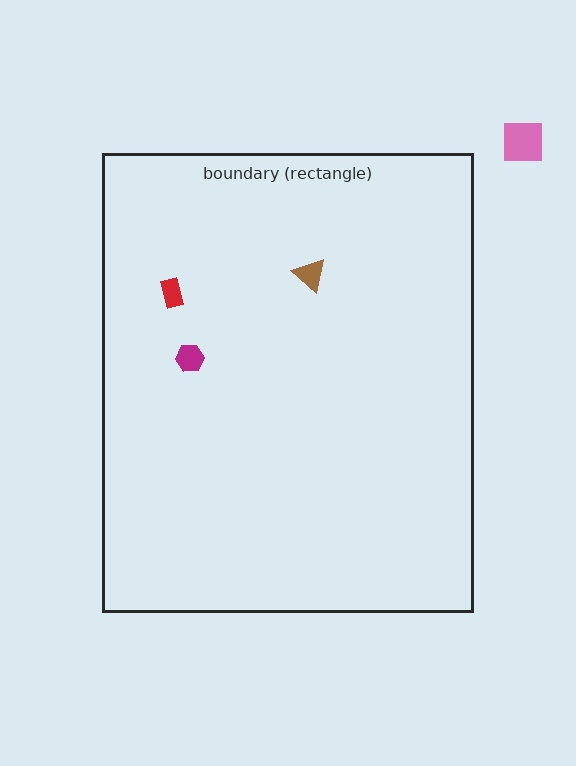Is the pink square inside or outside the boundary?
Outside.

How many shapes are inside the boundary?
3 inside, 1 outside.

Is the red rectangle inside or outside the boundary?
Inside.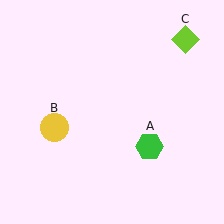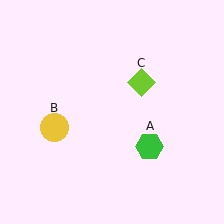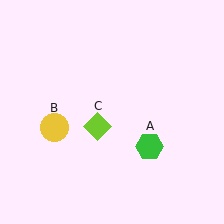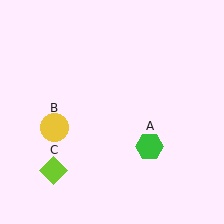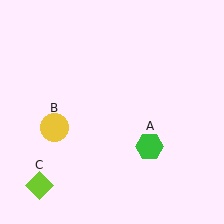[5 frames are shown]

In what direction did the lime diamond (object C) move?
The lime diamond (object C) moved down and to the left.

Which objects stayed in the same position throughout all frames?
Green hexagon (object A) and yellow circle (object B) remained stationary.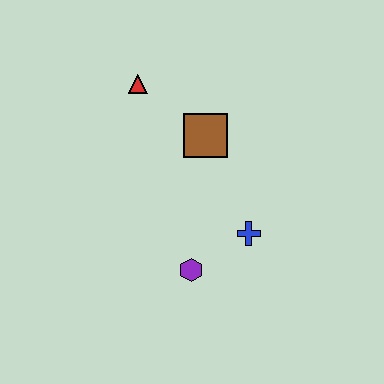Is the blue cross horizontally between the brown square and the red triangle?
No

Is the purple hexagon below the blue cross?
Yes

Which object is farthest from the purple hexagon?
The red triangle is farthest from the purple hexagon.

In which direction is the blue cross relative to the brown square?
The blue cross is below the brown square.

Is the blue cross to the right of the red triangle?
Yes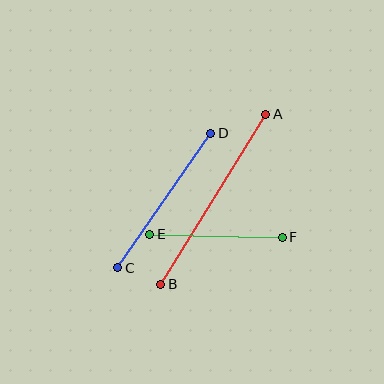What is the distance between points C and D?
The distance is approximately 164 pixels.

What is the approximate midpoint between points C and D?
The midpoint is at approximately (164, 200) pixels.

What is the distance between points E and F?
The distance is approximately 132 pixels.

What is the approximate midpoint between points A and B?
The midpoint is at approximately (213, 199) pixels.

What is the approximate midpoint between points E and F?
The midpoint is at approximately (216, 236) pixels.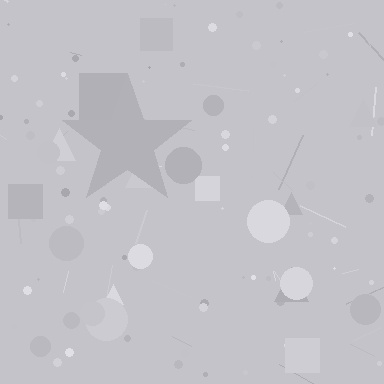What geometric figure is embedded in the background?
A star is embedded in the background.